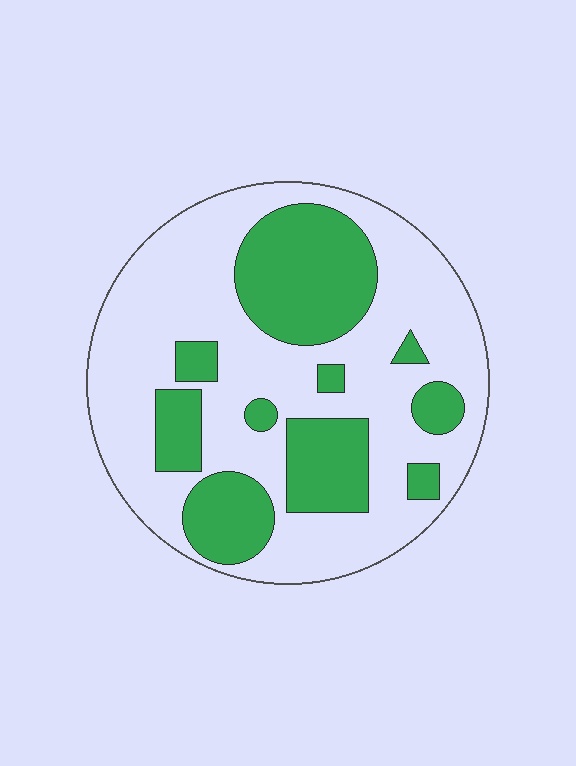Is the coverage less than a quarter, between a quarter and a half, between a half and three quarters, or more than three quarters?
Between a quarter and a half.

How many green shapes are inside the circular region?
10.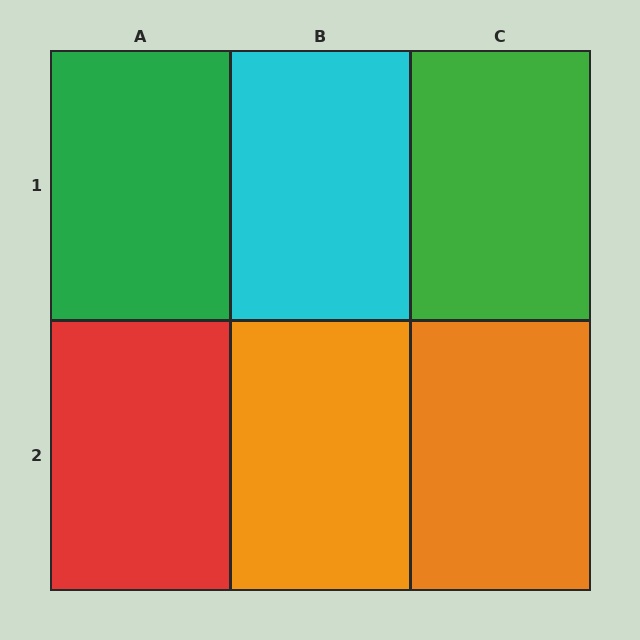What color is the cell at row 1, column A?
Green.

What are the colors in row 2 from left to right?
Red, orange, orange.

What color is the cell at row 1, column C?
Green.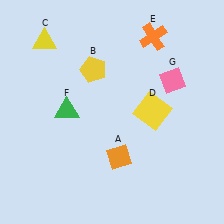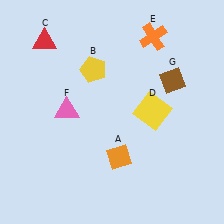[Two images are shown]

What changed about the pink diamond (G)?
In Image 1, G is pink. In Image 2, it changed to brown.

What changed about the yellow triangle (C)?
In Image 1, C is yellow. In Image 2, it changed to red.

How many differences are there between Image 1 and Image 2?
There are 3 differences between the two images.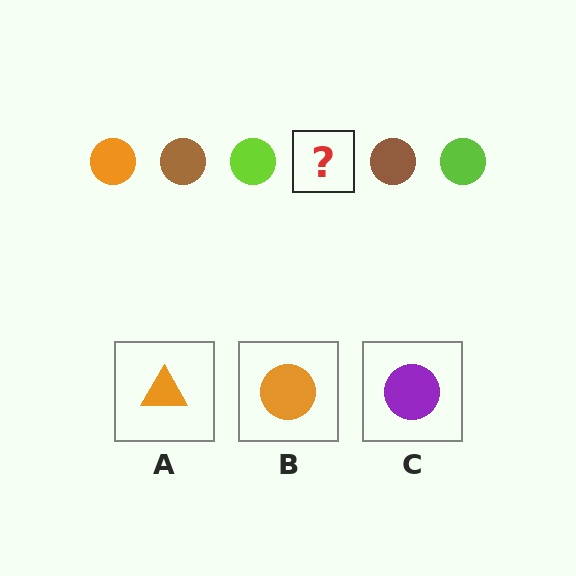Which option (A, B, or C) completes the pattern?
B.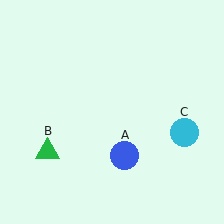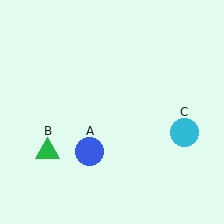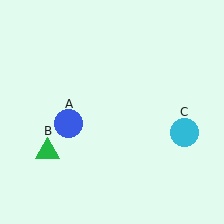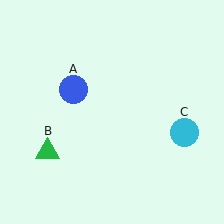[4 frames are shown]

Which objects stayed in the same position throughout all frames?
Green triangle (object B) and cyan circle (object C) remained stationary.